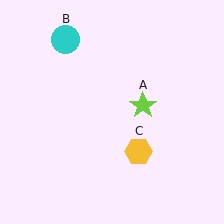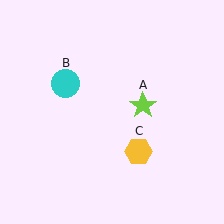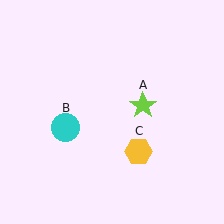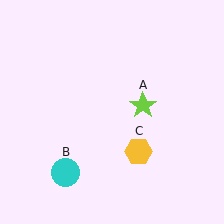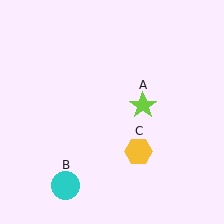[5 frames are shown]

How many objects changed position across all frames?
1 object changed position: cyan circle (object B).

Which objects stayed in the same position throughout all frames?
Lime star (object A) and yellow hexagon (object C) remained stationary.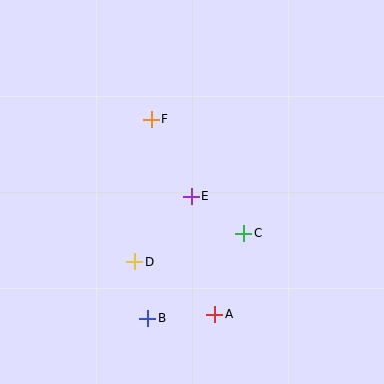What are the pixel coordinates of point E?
Point E is at (191, 196).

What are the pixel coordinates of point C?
Point C is at (244, 233).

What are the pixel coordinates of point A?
Point A is at (215, 314).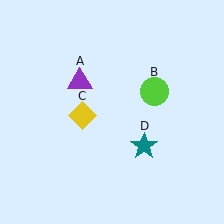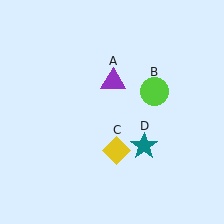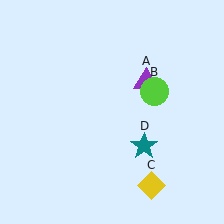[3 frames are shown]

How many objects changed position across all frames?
2 objects changed position: purple triangle (object A), yellow diamond (object C).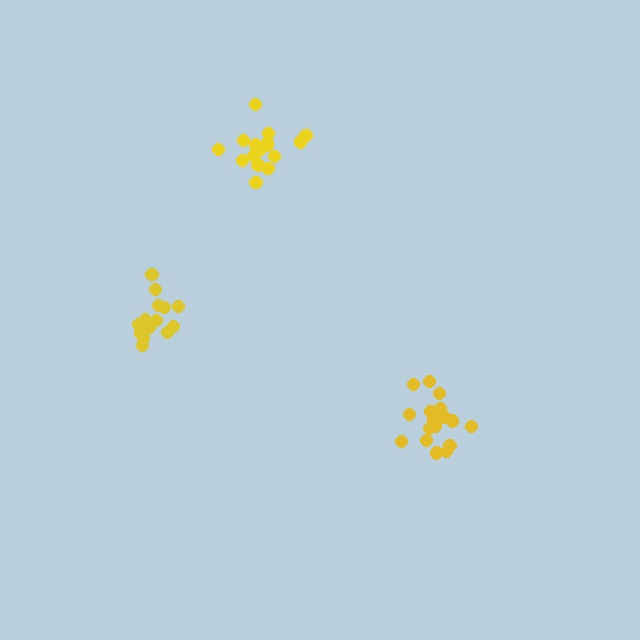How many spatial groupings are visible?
There are 3 spatial groupings.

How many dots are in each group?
Group 1: 16 dots, Group 2: 18 dots, Group 3: 14 dots (48 total).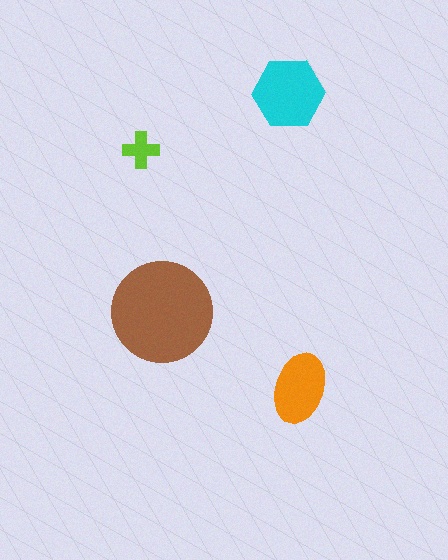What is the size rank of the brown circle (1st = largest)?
1st.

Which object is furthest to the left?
The lime cross is leftmost.